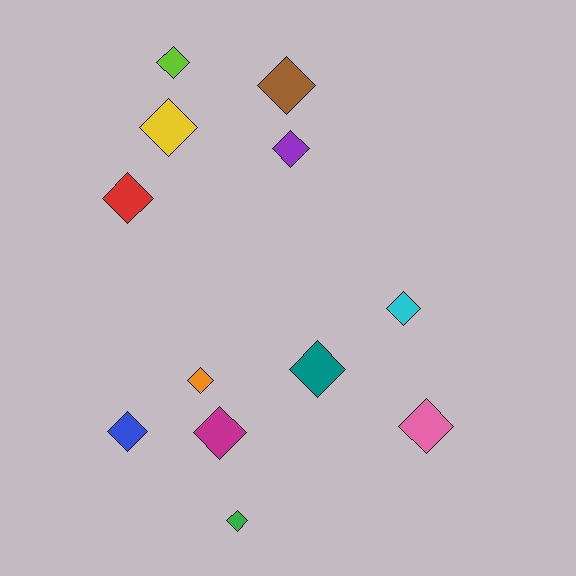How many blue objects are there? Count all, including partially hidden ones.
There is 1 blue object.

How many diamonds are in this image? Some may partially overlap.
There are 12 diamonds.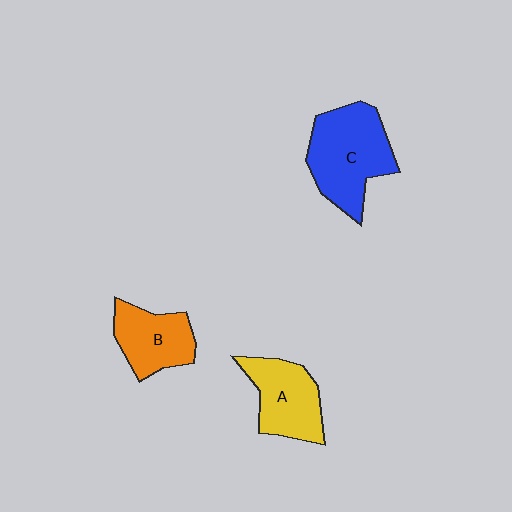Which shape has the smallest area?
Shape B (orange).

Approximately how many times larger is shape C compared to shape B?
Approximately 1.5 times.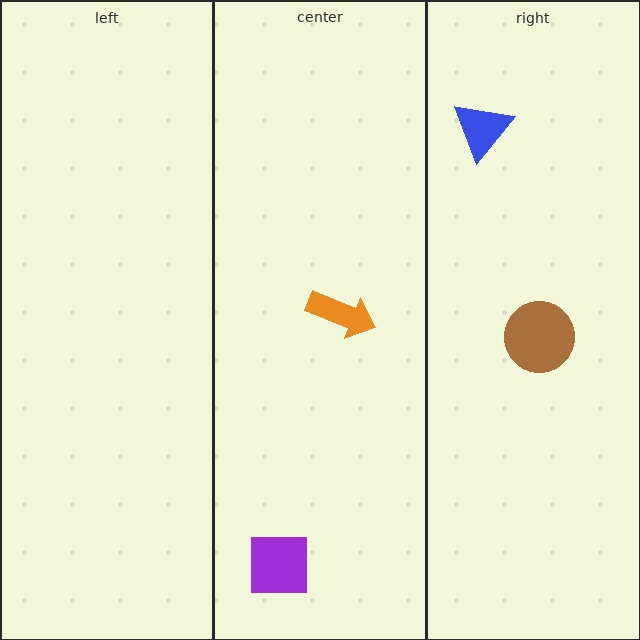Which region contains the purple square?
The center region.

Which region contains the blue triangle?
The right region.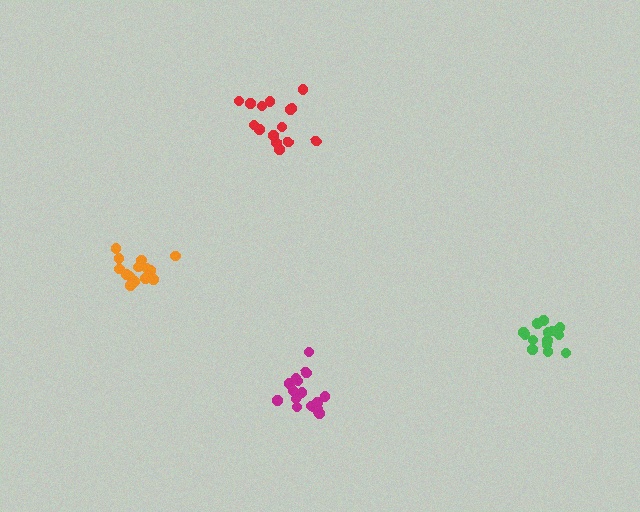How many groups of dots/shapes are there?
There are 4 groups.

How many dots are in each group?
Group 1: 14 dots, Group 2: 18 dots, Group 3: 15 dots, Group 4: 15 dots (62 total).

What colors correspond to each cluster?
The clusters are colored: orange, magenta, green, red.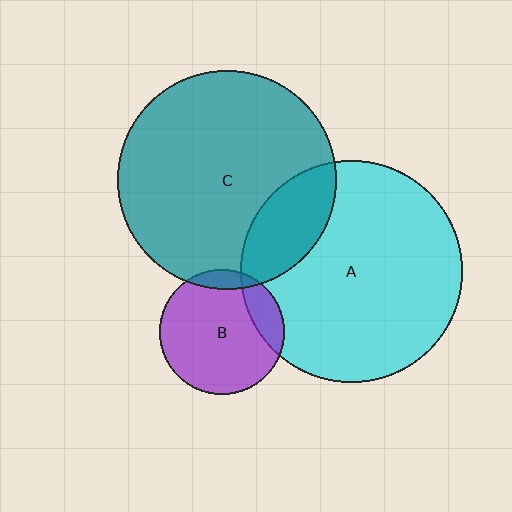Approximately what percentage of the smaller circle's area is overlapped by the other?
Approximately 20%.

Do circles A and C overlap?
Yes.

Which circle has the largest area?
Circle A (cyan).